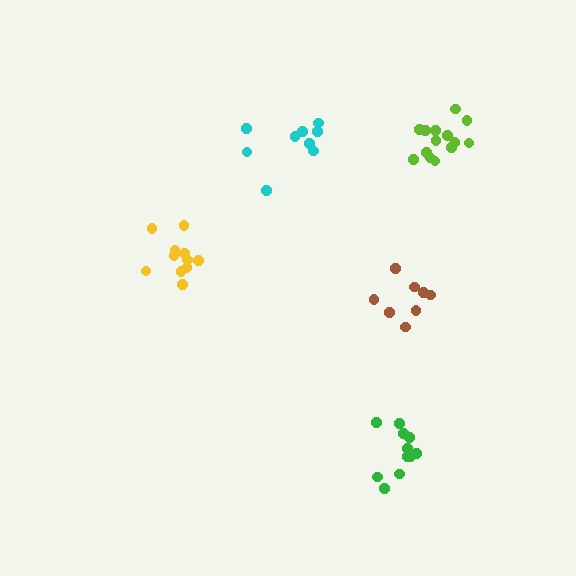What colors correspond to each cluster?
The clusters are colored: yellow, green, cyan, lime, brown.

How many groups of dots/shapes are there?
There are 5 groups.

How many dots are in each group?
Group 1: 11 dots, Group 2: 11 dots, Group 3: 9 dots, Group 4: 14 dots, Group 5: 8 dots (53 total).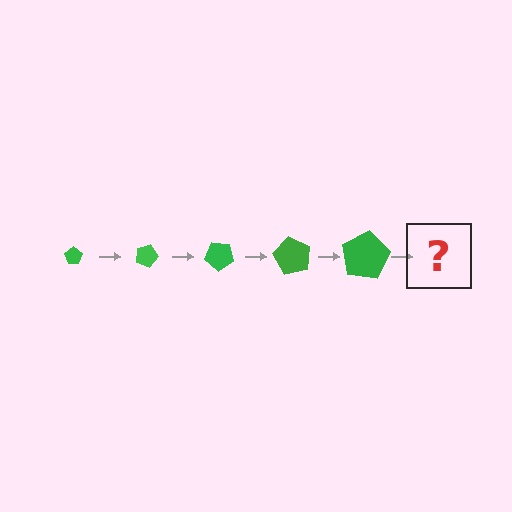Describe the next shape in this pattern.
It should be a pentagon, larger than the previous one and rotated 100 degrees from the start.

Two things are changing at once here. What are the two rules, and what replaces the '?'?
The two rules are that the pentagon grows larger each step and it rotates 20 degrees each step. The '?' should be a pentagon, larger than the previous one and rotated 100 degrees from the start.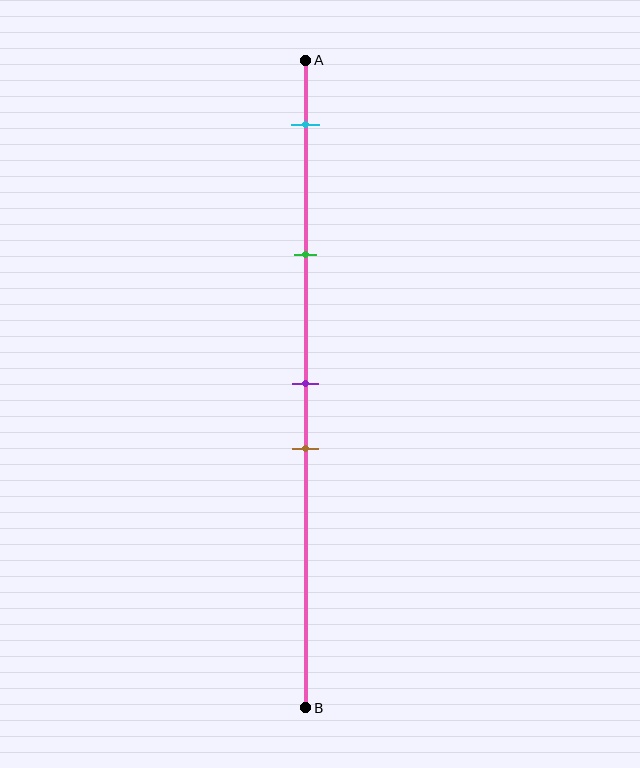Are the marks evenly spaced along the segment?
No, the marks are not evenly spaced.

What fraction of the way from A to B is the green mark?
The green mark is approximately 30% (0.3) of the way from A to B.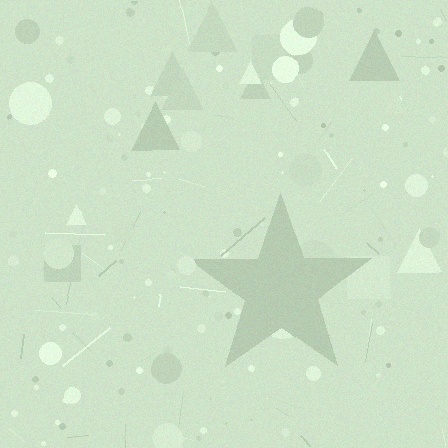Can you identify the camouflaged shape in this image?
The camouflaged shape is a star.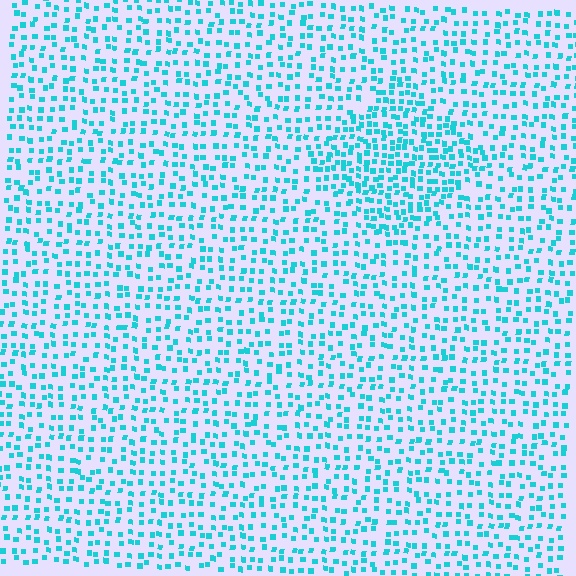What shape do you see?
I see a diamond.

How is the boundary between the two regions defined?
The boundary is defined by a change in element density (approximately 1.7x ratio). All elements are the same color, size, and shape.